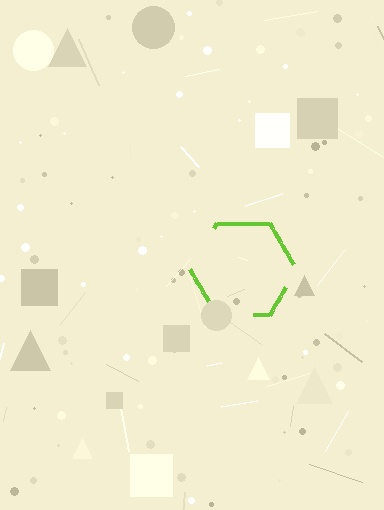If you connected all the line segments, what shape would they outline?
They would outline a hexagon.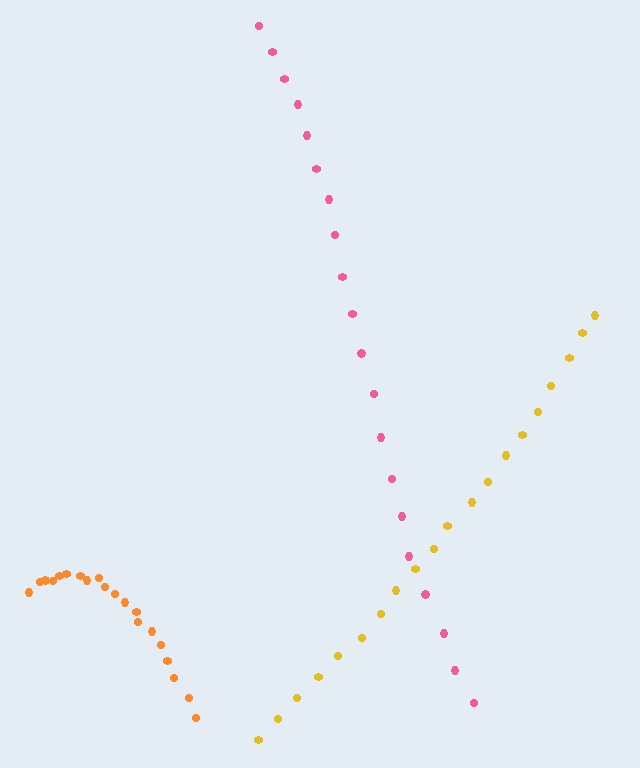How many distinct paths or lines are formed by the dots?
There are 3 distinct paths.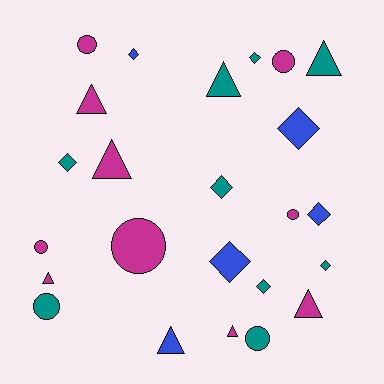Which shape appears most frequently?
Diamond, with 9 objects.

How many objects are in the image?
There are 24 objects.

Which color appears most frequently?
Magenta, with 10 objects.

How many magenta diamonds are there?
There are no magenta diamonds.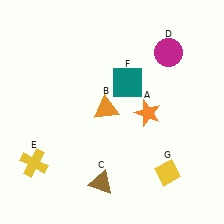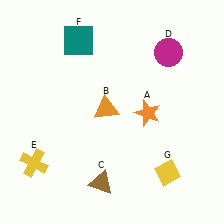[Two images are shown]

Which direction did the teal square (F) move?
The teal square (F) moved left.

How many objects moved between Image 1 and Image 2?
1 object moved between the two images.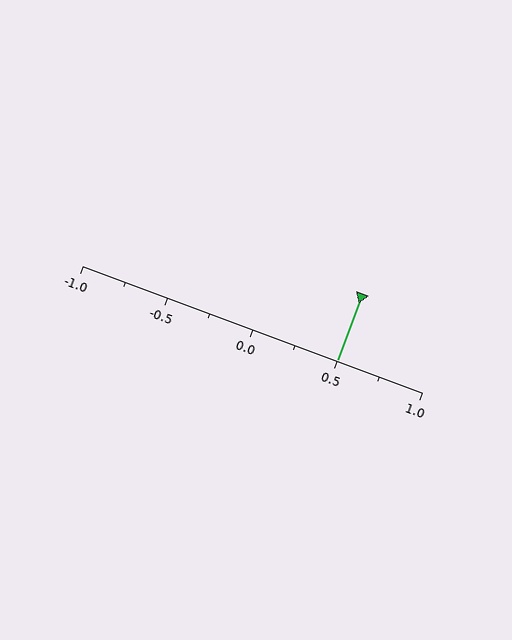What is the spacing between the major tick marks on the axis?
The major ticks are spaced 0.5 apart.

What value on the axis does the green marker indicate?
The marker indicates approximately 0.5.